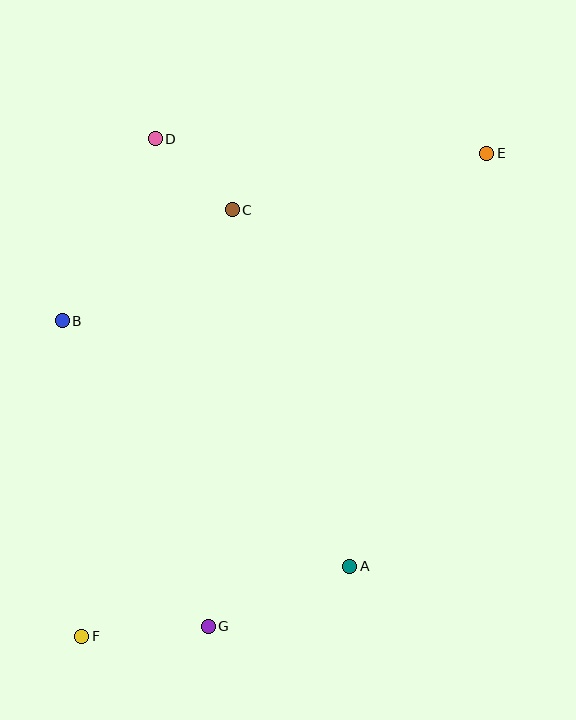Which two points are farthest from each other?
Points E and F are farthest from each other.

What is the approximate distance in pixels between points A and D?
The distance between A and D is approximately 470 pixels.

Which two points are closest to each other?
Points C and D are closest to each other.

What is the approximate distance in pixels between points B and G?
The distance between B and G is approximately 339 pixels.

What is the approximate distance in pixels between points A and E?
The distance between A and E is approximately 435 pixels.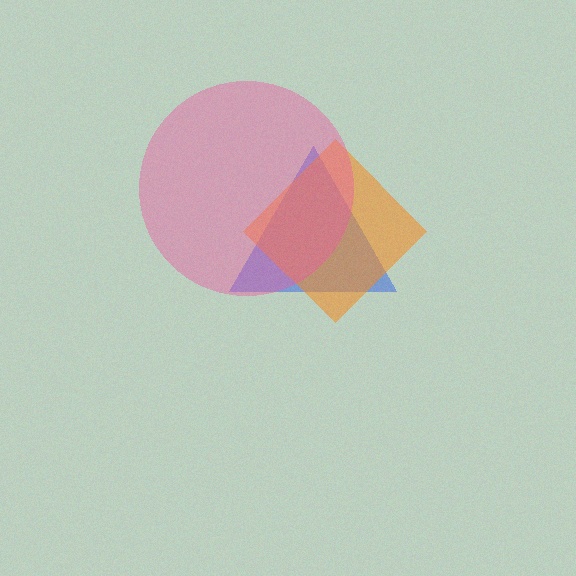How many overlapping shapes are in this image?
There are 3 overlapping shapes in the image.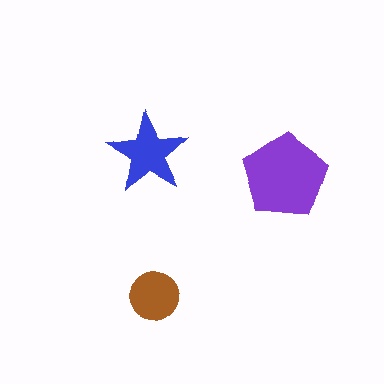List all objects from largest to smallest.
The purple pentagon, the blue star, the brown circle.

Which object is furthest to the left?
The blue star is leftmost.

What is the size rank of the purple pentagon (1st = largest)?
1st.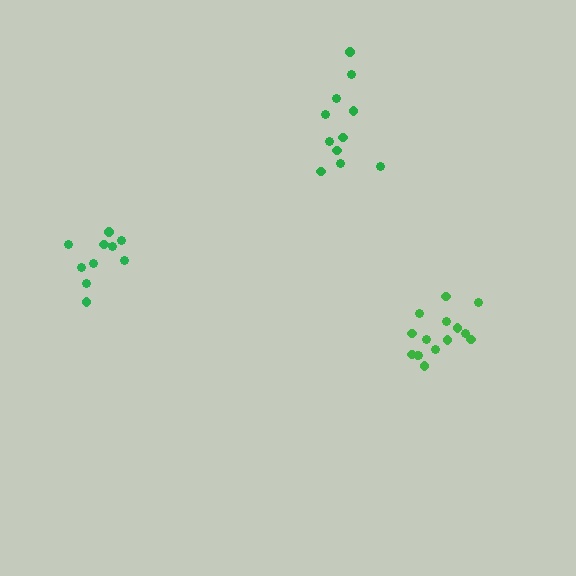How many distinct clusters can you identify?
There are 3 distinct clusters.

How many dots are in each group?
Group 1: 11 dots, Group 2: 10 dots, Group 3: 15 dots (36 total).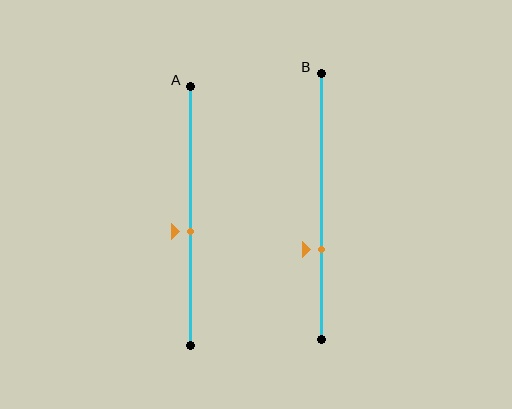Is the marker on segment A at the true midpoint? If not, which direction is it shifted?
No, the marker on segment A is shifted downward by about 6% of the segment length.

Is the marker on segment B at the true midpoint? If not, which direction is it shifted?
No, the marker on segment B is shifted downward by about 16% of the segment length.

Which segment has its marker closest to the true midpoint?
Segment A has its marker closest to the true midpoint.